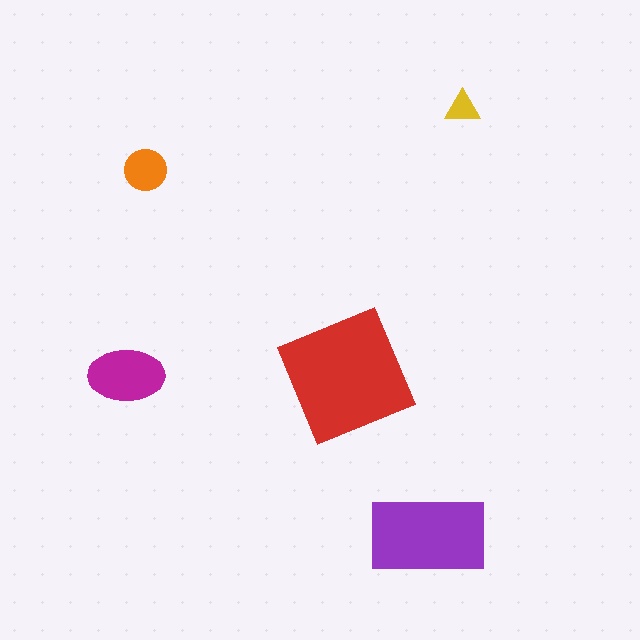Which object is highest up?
The yellow triangle is topmost.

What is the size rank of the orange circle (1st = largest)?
4th.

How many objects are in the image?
There are 5 objects in the image.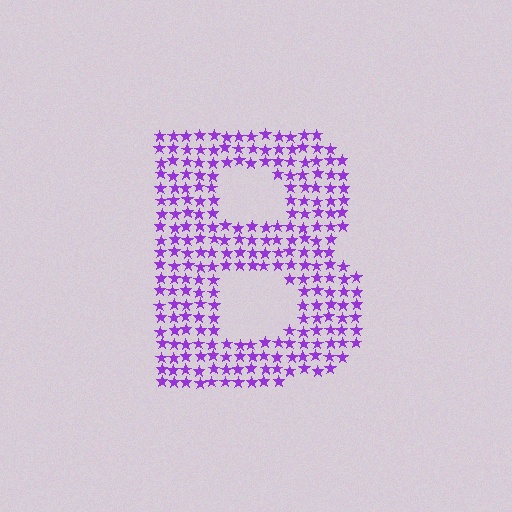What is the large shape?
The large shape is the letter B.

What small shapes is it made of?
It is made of small stars.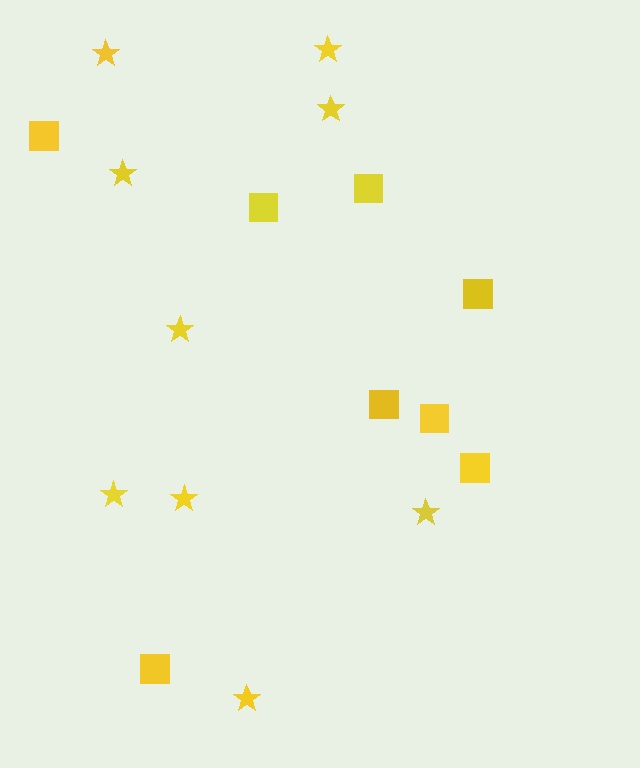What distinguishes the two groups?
There are 2 groups: one group of stars (9) and one group of squares (8).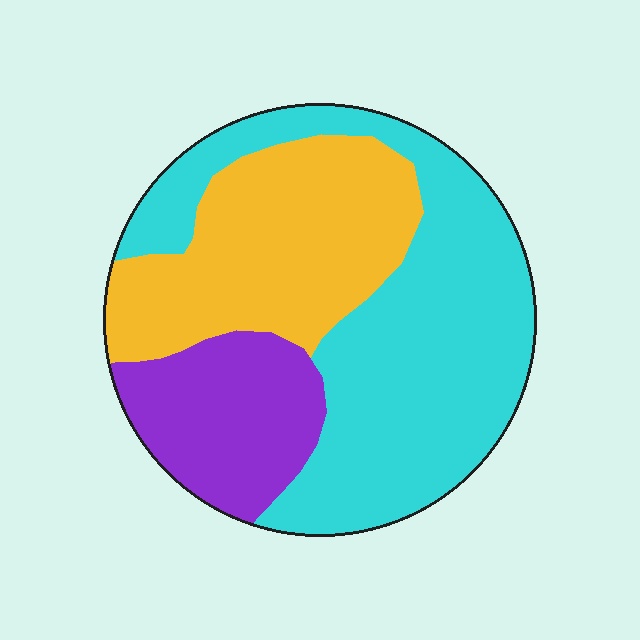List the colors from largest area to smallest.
From largest to smallest: cyan, yellow, purple.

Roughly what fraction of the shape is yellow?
Yellow takes up about one third (1/3) of the shape.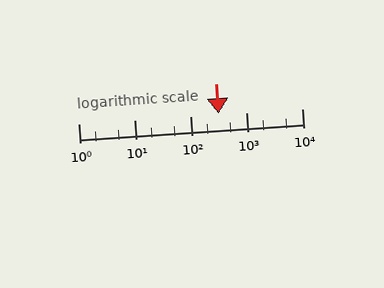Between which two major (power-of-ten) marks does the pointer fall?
The pointer is between 100 and 1000.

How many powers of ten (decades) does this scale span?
The scale spans 4 decades, from 1 to 10000.